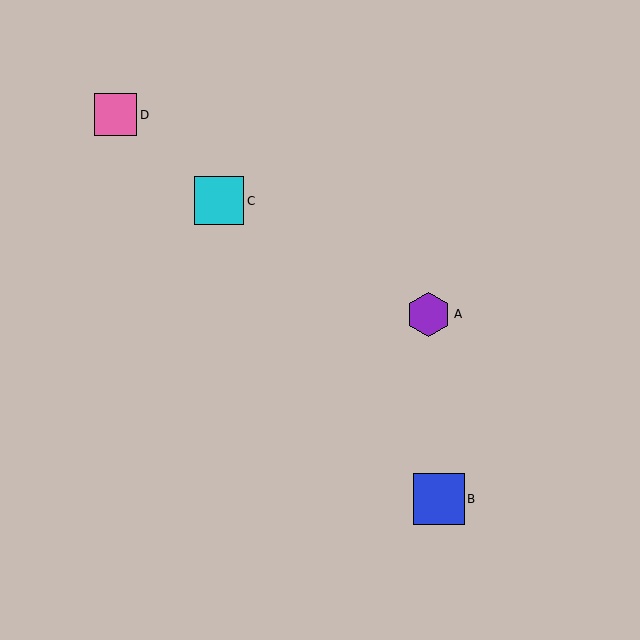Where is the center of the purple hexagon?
The center of the purple hexagon is at (429, 314).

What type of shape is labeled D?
Shape D is a pink square.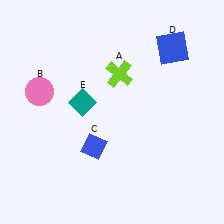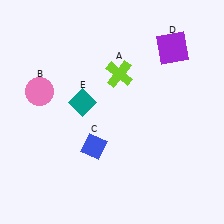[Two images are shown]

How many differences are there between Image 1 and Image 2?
There is 1 difference between the two images.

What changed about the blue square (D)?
In Image 1, D is blue. In Image 2, it changed to purple.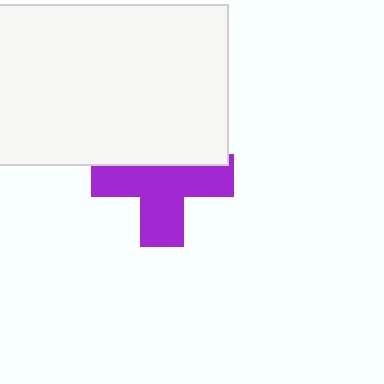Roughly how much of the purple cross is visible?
About half of it is visible (roughly 64%).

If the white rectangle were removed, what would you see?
You would see the complete purple cross.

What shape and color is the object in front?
The object in front is a white rectangle.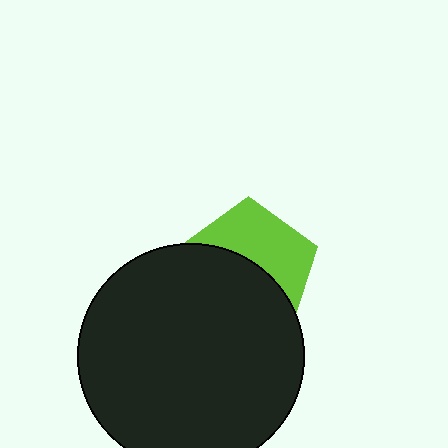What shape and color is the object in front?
The object in front is a black circle.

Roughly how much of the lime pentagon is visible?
About half of it is visible (roughly 47%).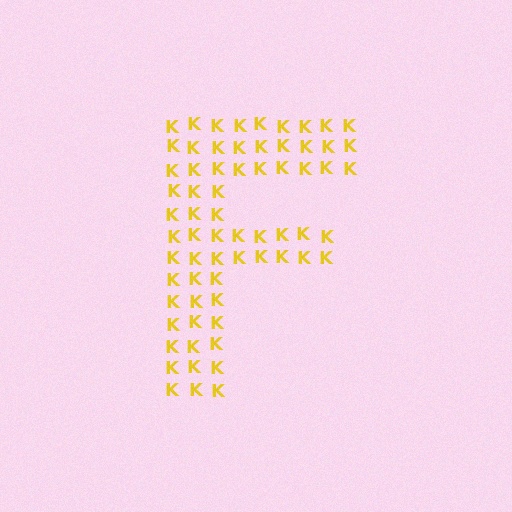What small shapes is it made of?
It is made of small letter K's.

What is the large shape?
The large shape is the letter F.